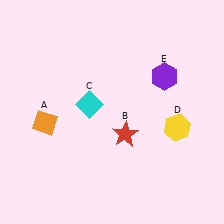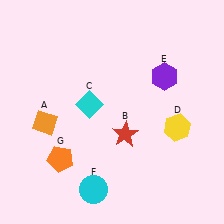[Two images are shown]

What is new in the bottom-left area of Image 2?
A cyan circle (F) was added in the bottom-left area of Image 2.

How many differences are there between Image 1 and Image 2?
There are 2 differences between the two images.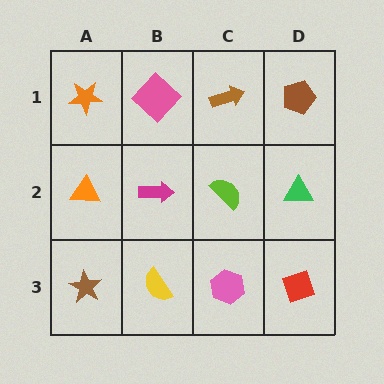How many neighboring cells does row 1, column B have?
3.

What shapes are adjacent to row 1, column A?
An orange triangle (row 2, column A), a pink diamond (row 1, column B).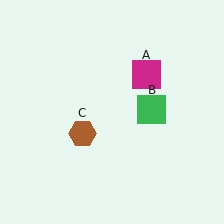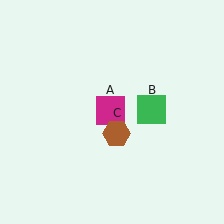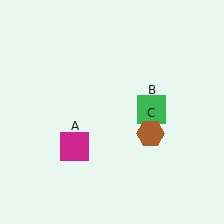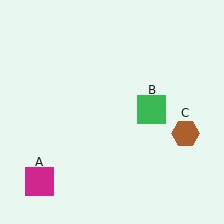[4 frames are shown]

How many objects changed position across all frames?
2 objects changed position: magenta square (object A), brown hexagon (object C).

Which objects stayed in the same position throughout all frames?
Green square (object B) remained stationary.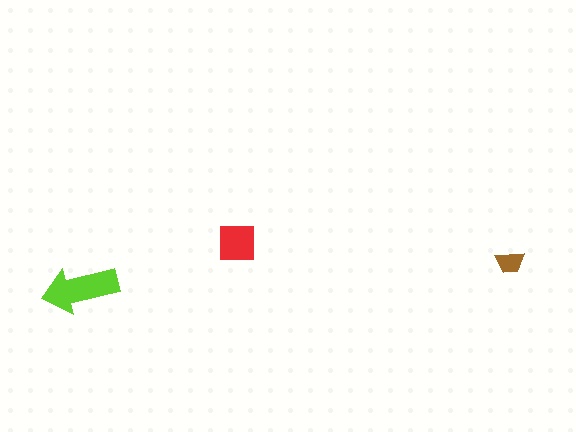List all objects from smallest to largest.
The brown trapezoid, the red square, the lime arrow.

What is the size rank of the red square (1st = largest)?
2nd.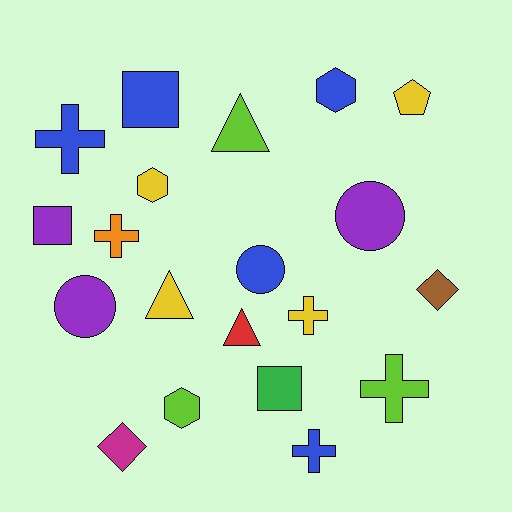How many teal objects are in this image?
There are no teal objects.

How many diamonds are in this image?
There are 2 diamonds.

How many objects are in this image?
There are 20 objects.